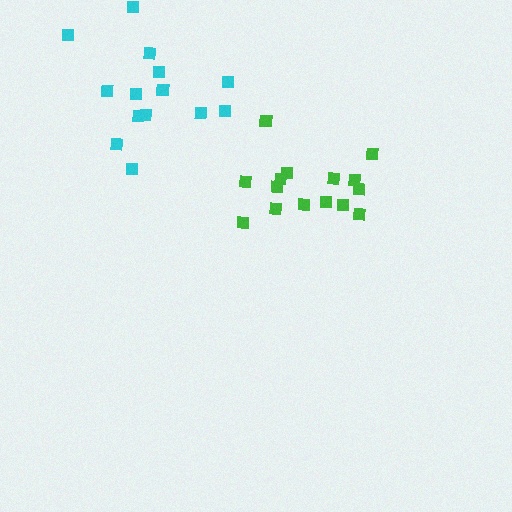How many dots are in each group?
Group 1: 15 dots, Group 2: 14 dots (29 total).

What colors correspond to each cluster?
The clusters are colored: green, cyan.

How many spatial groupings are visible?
There are 2 spatial groupings.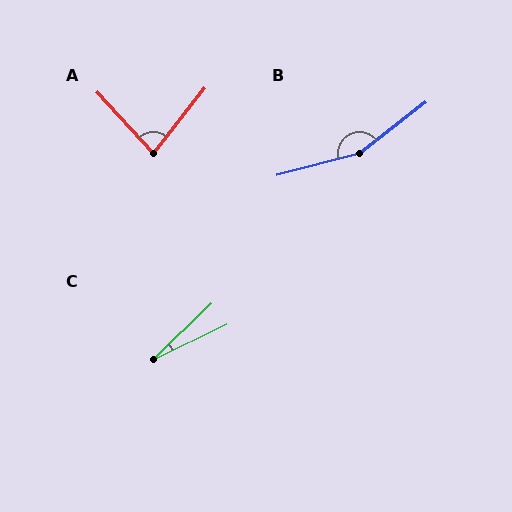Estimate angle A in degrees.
Approximately 80 degrees.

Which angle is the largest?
B, at approximately 157 degrees.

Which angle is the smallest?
C, at approximately 18 degrees.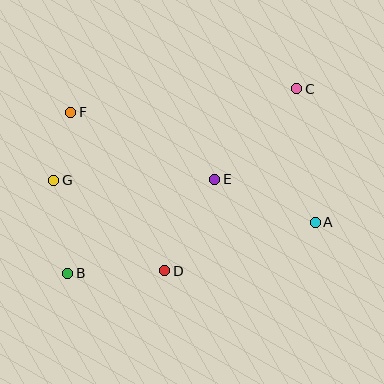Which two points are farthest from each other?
Points B and C are farthest from each other.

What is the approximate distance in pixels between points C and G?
The distance between C and G is approximately 260 pixels.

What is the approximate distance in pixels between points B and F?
The distance between B and F is approximately 161 pixels.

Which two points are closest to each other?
Points F and G are closest to each other.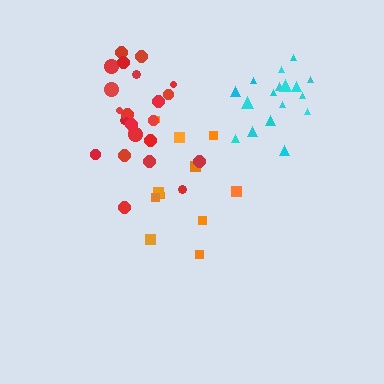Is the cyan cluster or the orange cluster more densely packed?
Cyan.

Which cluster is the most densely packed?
Cyan.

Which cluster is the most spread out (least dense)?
Orange.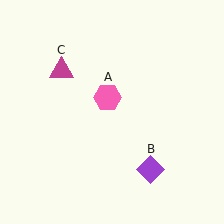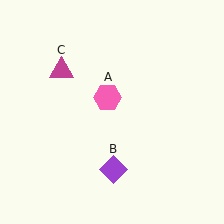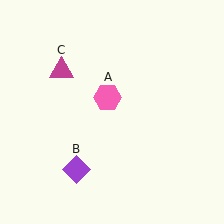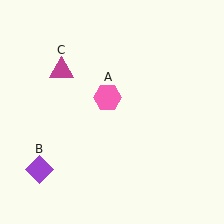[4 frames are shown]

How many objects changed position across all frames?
1 object changed position: purple diamond (object B).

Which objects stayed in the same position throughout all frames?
Pink hexagon (object A) and magenta triangle (object C) remained stationary.